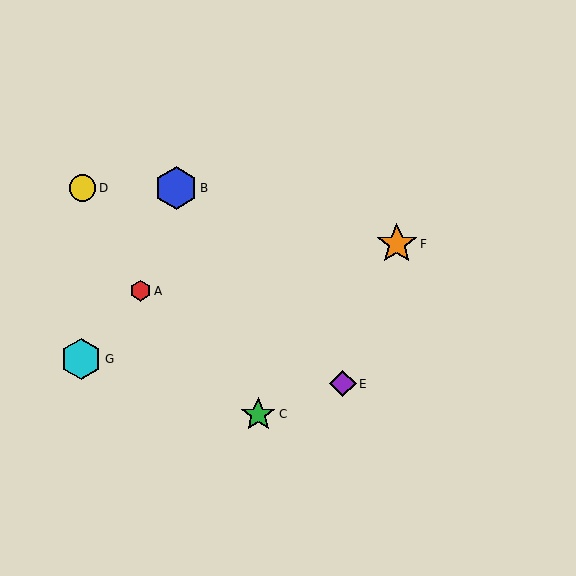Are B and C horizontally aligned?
No, B is at y≈188 and C is at y≈414.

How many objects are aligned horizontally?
2 objects (B, D) are aligned horizontally.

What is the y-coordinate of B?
Object B is at y≈188.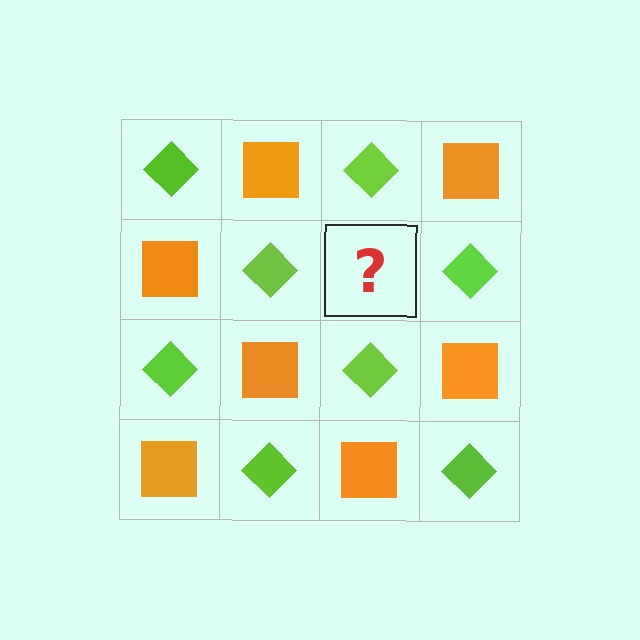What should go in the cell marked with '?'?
The missing cell should contain an orange square.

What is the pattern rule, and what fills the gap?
The rule is that it alternates lime diamond and orange square in a checkerboard pattern. The gap should be filled with an orange square.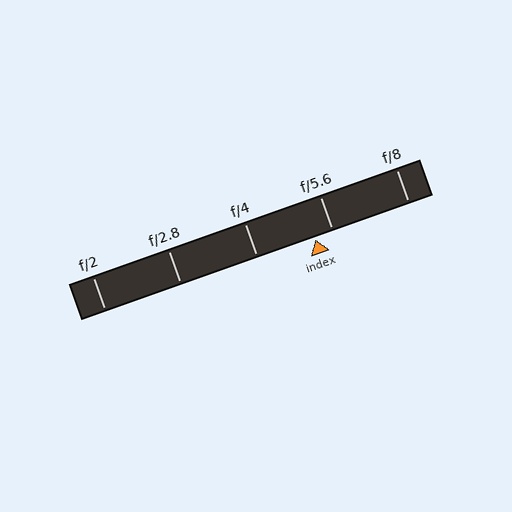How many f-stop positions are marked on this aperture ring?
There are 5 f-stop positions marked.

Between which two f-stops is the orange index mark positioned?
The index mark is between f/4 and f/5.6.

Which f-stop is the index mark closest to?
The index mark is closest to f/5.6.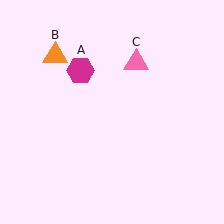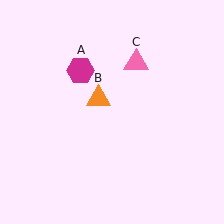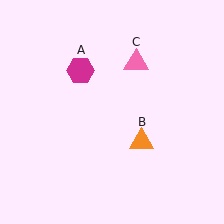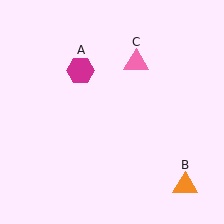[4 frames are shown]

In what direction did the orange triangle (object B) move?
The orange triangle (object B) moved down and to the right.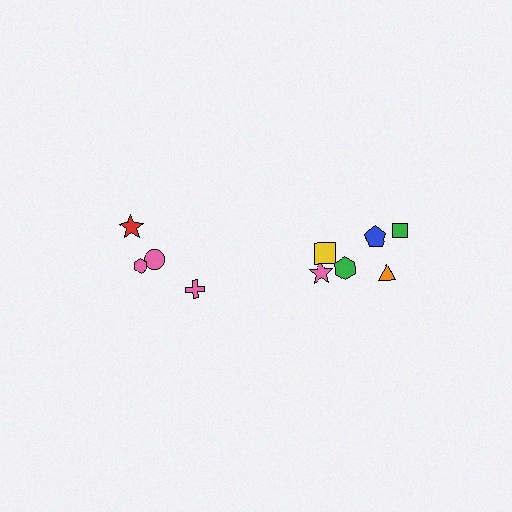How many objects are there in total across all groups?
There are 10 objects.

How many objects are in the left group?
There are 4 objects.